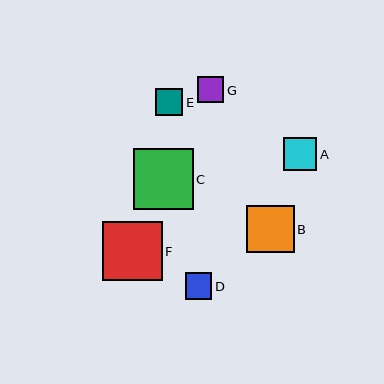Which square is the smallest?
Square G is the smallest with a size of approximately 26 pixels.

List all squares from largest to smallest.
From largest to smallest: C, F, B, A, E, D, G.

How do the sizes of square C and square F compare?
Square C and square F are approximately the same size.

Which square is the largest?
Square C is the largest with a size of approximately 60 pixels.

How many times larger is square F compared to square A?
Square F is approximately 1.8 times the size of square A.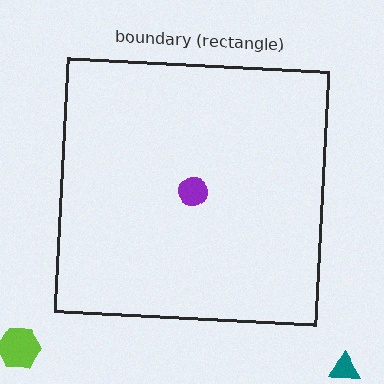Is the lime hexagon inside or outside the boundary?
Outside.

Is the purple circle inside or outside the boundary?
Inside.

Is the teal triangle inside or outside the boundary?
Outside.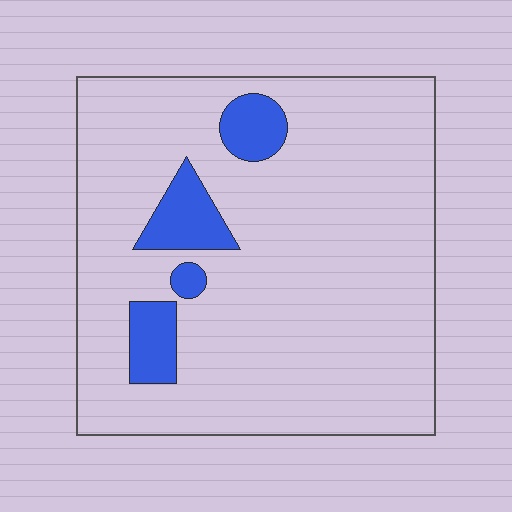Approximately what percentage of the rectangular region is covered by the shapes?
Approximately 10%.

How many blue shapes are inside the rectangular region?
4.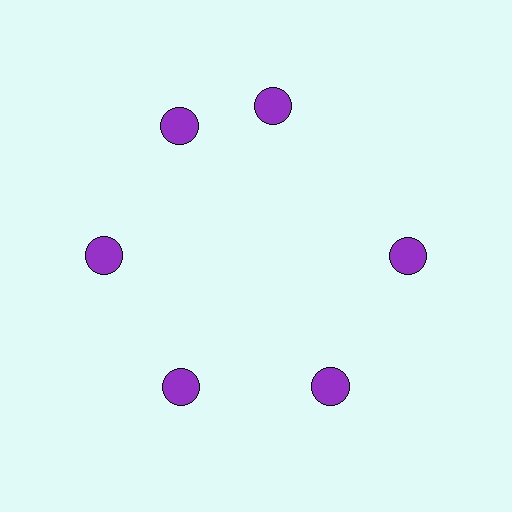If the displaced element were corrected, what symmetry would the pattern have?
It would have 6-fold rotational symmetry — the pattern would map onto itself every 60 degrees.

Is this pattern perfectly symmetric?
No. The 6 purple circles are arranged in a ring, but one element near the 1 o'clock position is rotated out of alignment along the ring, breaking the 6-fold rotational symmetry.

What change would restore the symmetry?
The symmetry would be restored by rotating it back into even spacing with its neighbors so that all 6 circles sit at equal angles and equal distance from the center.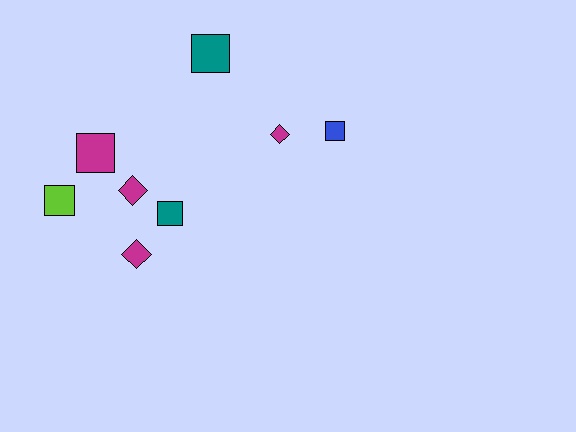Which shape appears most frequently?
Square, with 5 objects.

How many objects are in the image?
There are 8 objects.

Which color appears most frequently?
Magenta, with 4 objects.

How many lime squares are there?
There is 1 lime square.